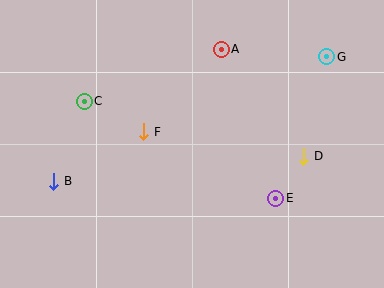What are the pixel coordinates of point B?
Point B is at (54, 181).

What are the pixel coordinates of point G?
Point G is at (327, 57).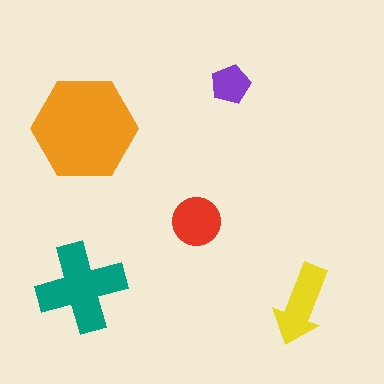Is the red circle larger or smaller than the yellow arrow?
Smaller.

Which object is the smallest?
The purple pentagon.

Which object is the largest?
The orange hexagon.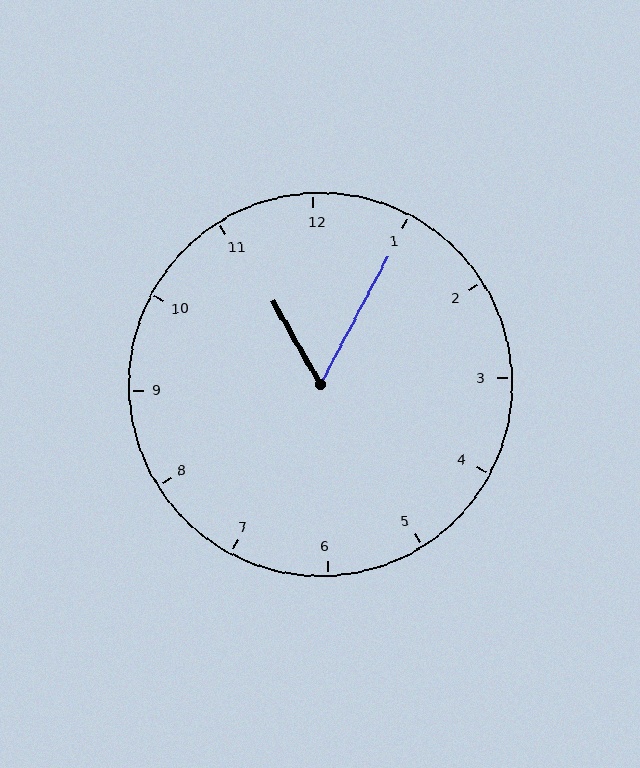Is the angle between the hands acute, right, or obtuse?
It is acute.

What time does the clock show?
11:05.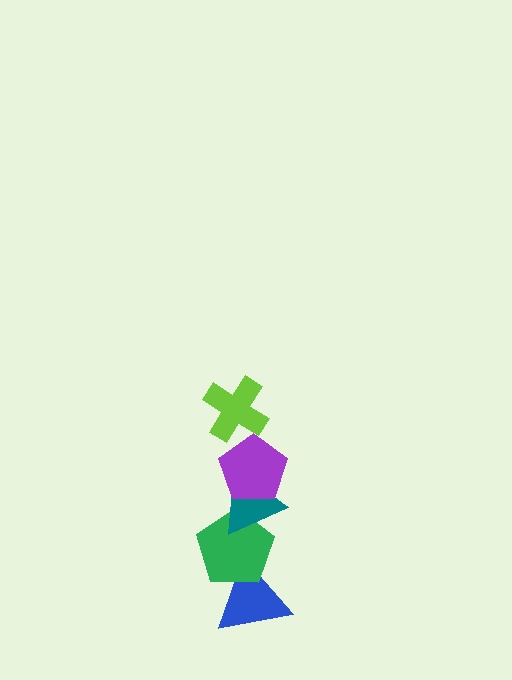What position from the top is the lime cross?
The lime cross is 1st from the top.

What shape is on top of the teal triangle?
The purple pentagon is on top of the teal triangle.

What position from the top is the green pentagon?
The green pentagon is 4th from the top.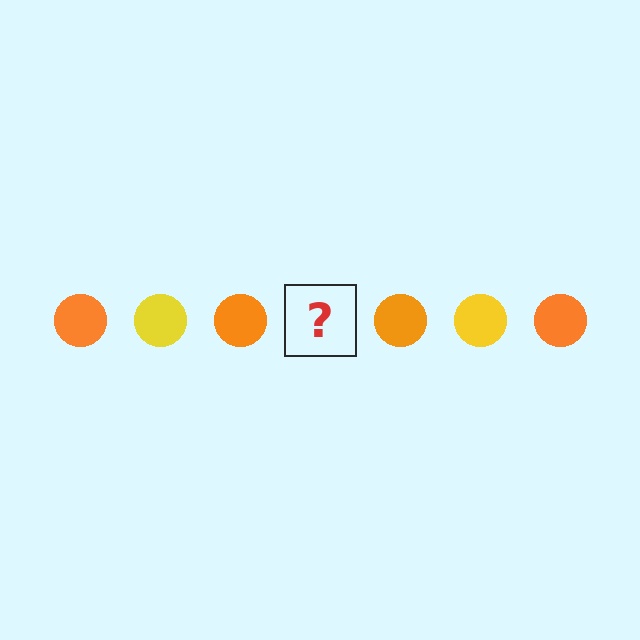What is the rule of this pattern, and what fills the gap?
The rule is that the pattern cycles through orange, yellow circles. The gap should be filled with a yellow circle.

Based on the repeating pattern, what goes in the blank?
The blank should be a yellow circle.